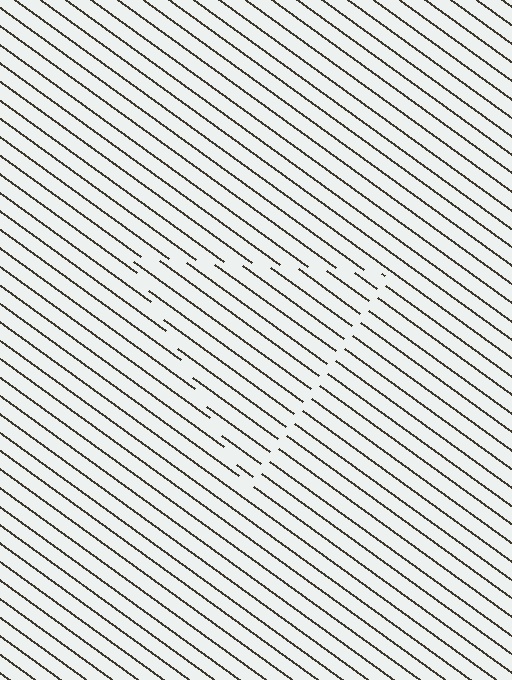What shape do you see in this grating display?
An illusory triangle. The interior of the shape contains the same grating, shifted by half a period — the contour is defined by the phase discontinuity where line-ends from the inner and outer gratings abut.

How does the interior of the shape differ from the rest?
The interior of the shape contains the same grating, shifted by half a period — the contour is defined by the phase discontinuity where line-ends from the inner and outer gratings abut.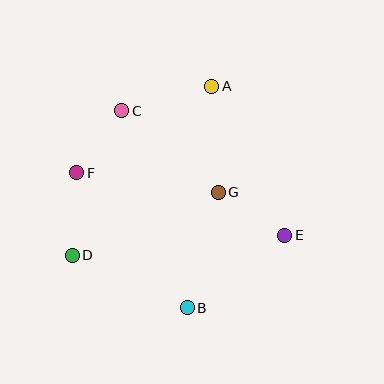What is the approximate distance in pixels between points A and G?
The distance between A and G is approximately 106 pixels.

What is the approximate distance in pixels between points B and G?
The distance between B and G is approximately 120 pixels.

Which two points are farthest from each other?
Points A and B are farthest from each other.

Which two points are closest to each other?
Points C and F are closest to each other.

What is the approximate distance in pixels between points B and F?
The distance between B and F is approximately 175 pixels.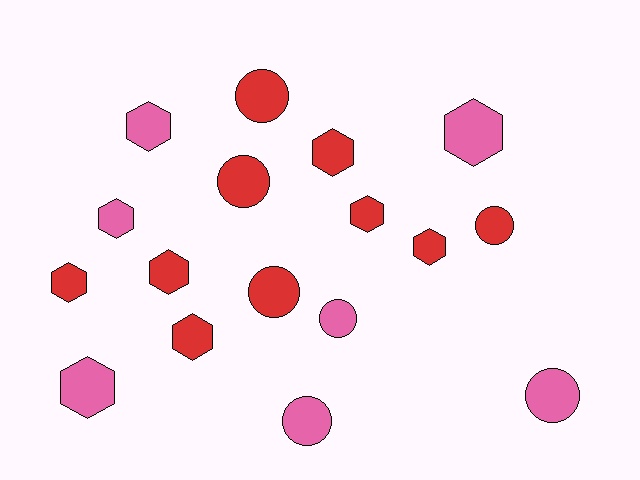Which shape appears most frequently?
Hexagon, with 10 objects.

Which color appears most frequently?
Red, with 10 objects.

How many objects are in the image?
There are 17 objects.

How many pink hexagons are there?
There are 4 pink hexagons.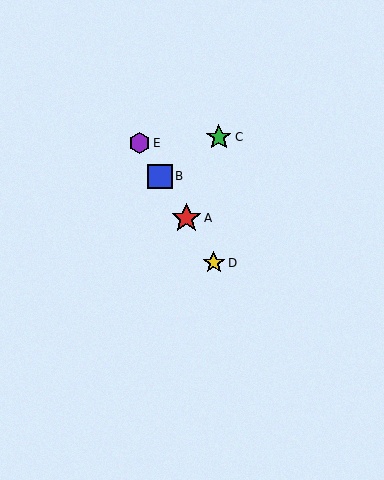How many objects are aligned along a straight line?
4 objects (A, B, D, E) are aligned along a straight line.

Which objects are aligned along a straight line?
Objects A, B, D, E are aligned along a straight line.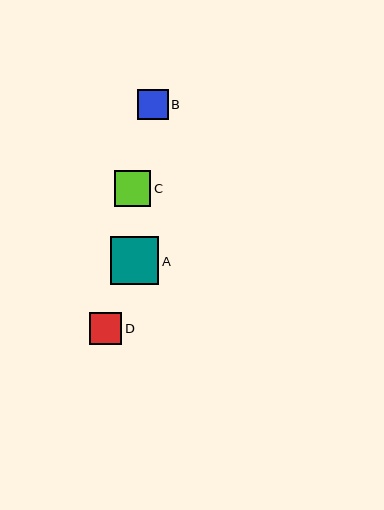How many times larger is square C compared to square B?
Square C is approximately 1.2 times the size of square B.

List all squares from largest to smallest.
From largest to smallest: A, C, D, B.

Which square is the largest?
Square A is the largest with a size of approximately 48 pixels.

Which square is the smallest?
Square B is the smallest with a size of approximately 31 pixels.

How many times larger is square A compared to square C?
Square A is approximately 1.4 times the size of square C.